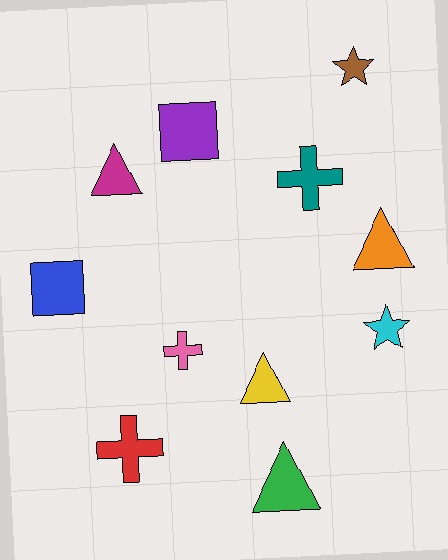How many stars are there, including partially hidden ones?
There are 2 stars.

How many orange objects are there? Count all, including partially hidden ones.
There is 1 orange object.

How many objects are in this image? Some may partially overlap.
There are 11 objects.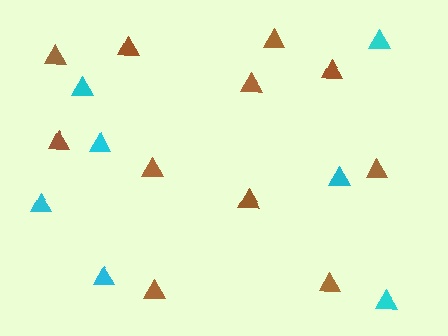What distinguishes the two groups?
There are 2 groups: one group of brown triangles (11) and one group of cyan triangles (7).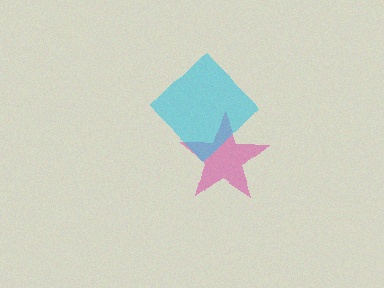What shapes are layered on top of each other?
The layered shapes are: a magenta star, a cyan diamond.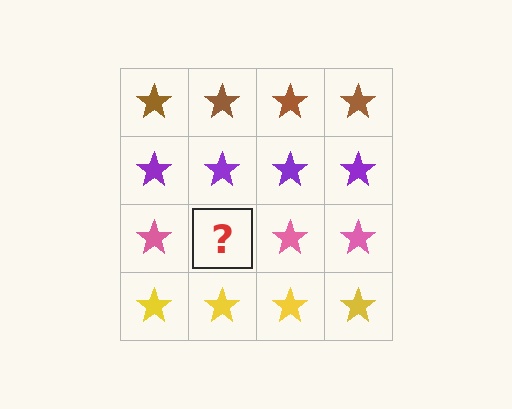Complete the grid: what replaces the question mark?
The question mark should be replaced with a pink star.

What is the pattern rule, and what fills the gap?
The rule is that each row has a consistent color. The gap should be filled with a pink star.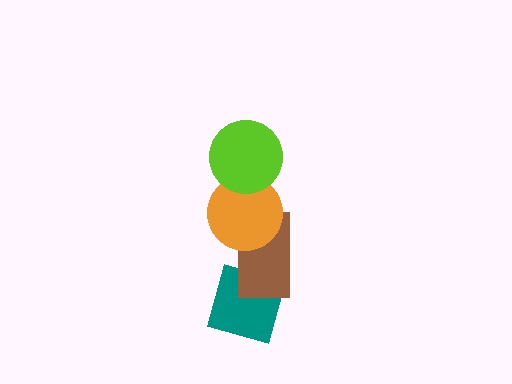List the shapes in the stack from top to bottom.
From top to bottom: the lime circle, the orange circle, the brown rectangle, the teal diamond.